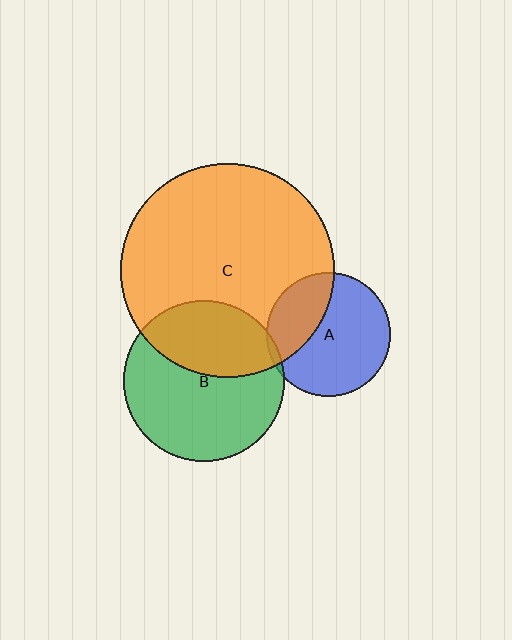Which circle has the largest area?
Circle C (orange).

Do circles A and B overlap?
Yes.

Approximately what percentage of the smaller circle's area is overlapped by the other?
Approximately 5%.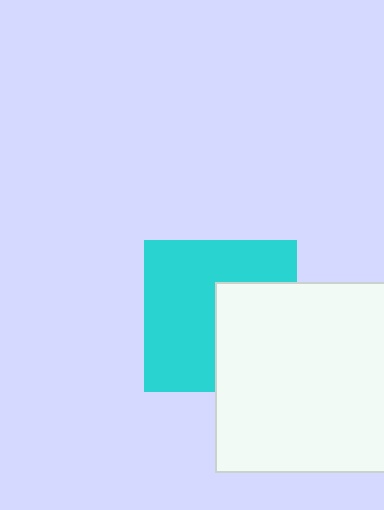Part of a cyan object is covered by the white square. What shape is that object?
It is a square.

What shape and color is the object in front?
The object in front is a white square.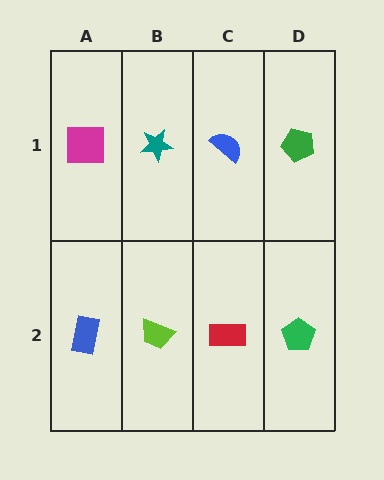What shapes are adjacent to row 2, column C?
A blue semicircle (row 1, column C), a lime trapezoid (row 2, column B), a green pentagon (row 2, column D).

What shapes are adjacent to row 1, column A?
A blue rectangle (row 2, column A), a teal star (row 1, column B).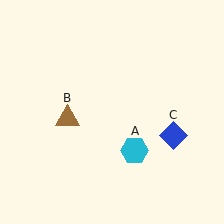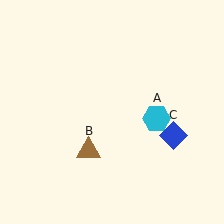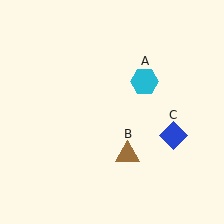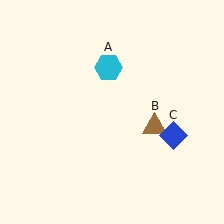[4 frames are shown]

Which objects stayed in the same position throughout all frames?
Blue diamond (object C) remained stationary.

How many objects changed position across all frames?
2 objects changed position: cyan hexagon (object A), brown triangle (object B).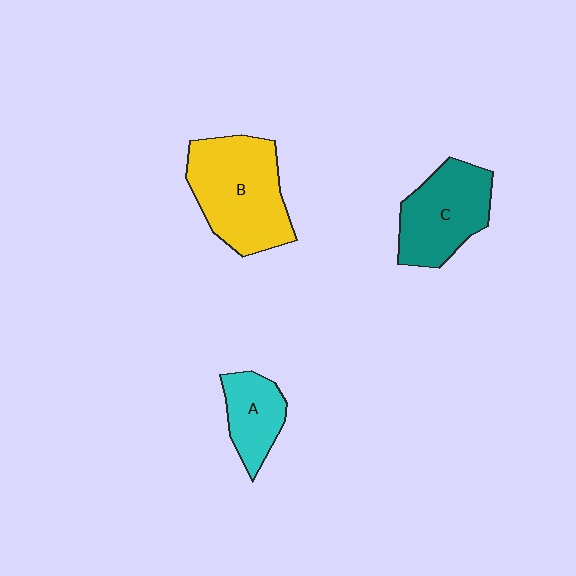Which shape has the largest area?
Shape B (yellow).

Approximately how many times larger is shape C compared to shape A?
Approximately 1.6 times.